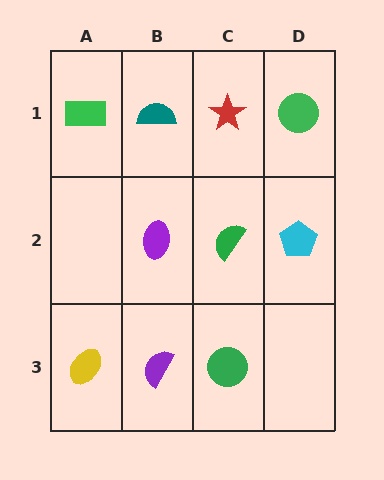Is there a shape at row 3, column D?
No, that cell is empty.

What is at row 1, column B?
A teal semicircle.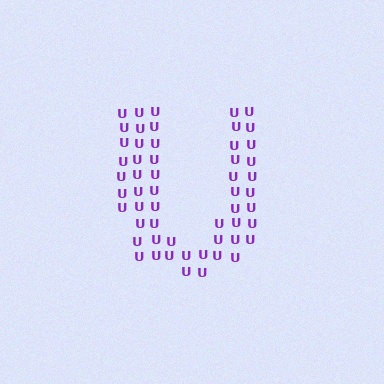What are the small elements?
The small elements are letter U's.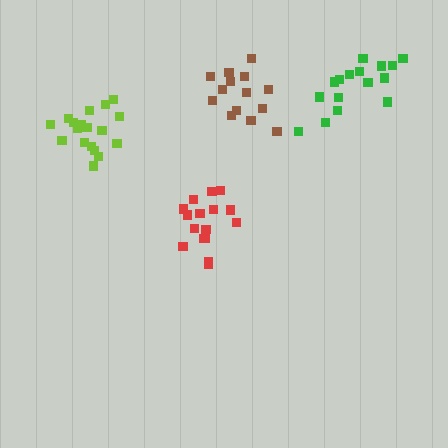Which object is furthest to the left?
The lime cluster is leftmost.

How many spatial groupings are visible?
There are 4 spatial groupings.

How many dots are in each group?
Group 1: 18 dots, Group 2: 16 dots, Group 3: 14 dots, Group 4: 16 dots (64 total).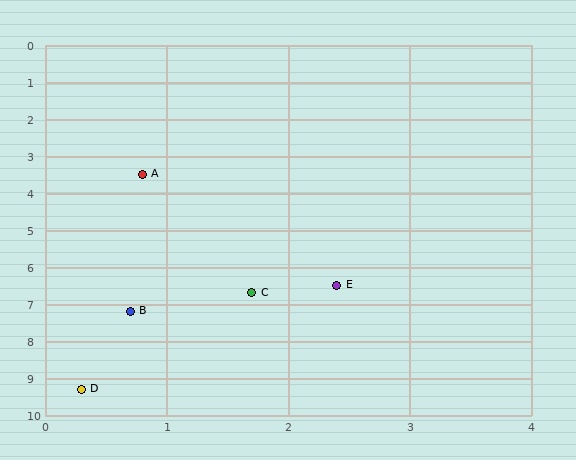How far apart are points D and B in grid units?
Points D and B are about 2.1 grid units apart.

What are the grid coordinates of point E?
Point E is at approximately (2.4, 6.5).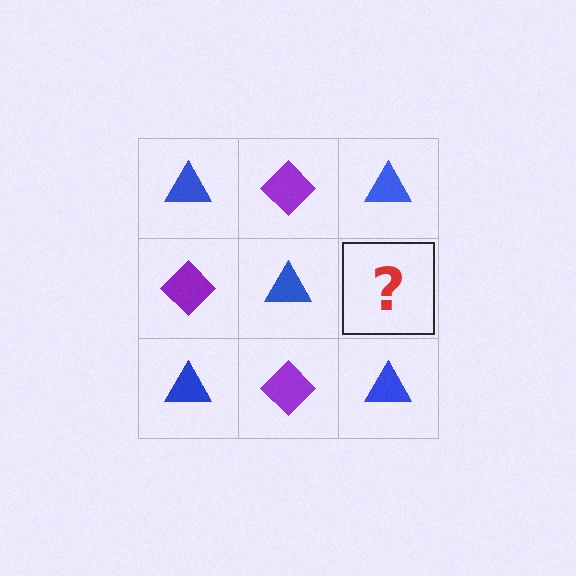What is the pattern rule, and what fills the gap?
The rule is that it alternates blue triangle and purple diamond in a checkerboard pattern. The gap should be filled with a purple diamond.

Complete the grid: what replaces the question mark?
The question mark should be replaced with a purple diamond.